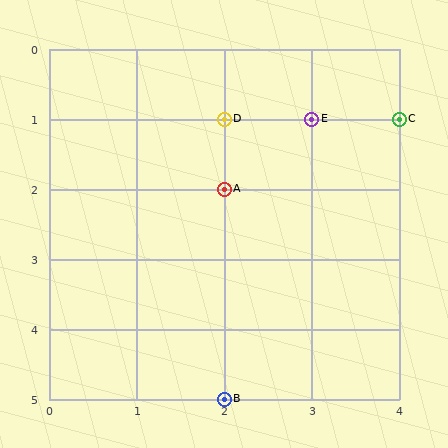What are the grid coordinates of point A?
Point A is at grid coordinates (2, 2).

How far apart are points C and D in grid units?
Points C and D are 2 columns apart.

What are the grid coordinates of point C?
Point C is at grid coordinates (4, 1).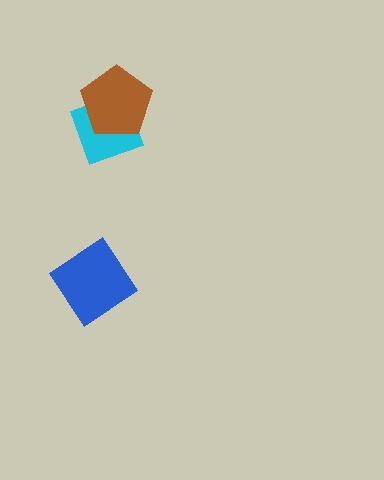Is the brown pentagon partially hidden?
No, no other shape covers it.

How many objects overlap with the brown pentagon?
1 object overlaps with the brown pentagon.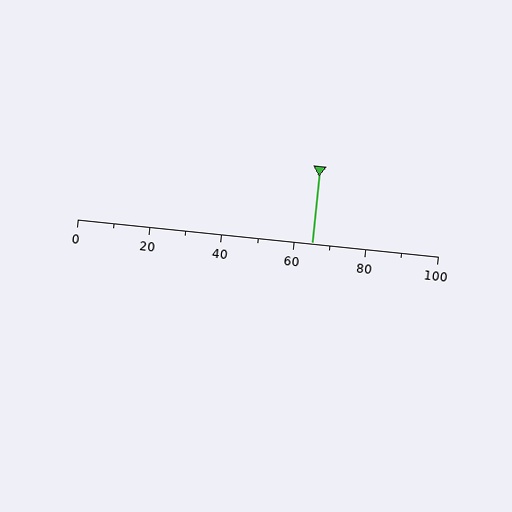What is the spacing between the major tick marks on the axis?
The major ticks are spaced 20 apart.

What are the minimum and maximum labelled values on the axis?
The axis runs from 0 to 100.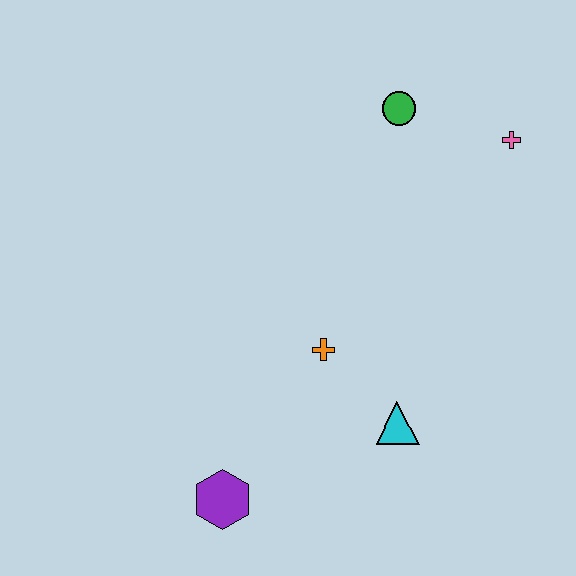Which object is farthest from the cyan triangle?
The green circle is farthest from the cyan triangle.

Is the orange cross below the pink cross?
Yes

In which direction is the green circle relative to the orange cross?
The green circle is above the orange cross.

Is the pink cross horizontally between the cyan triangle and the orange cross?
No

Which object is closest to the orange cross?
The cyan triangle is closest to the orange cross.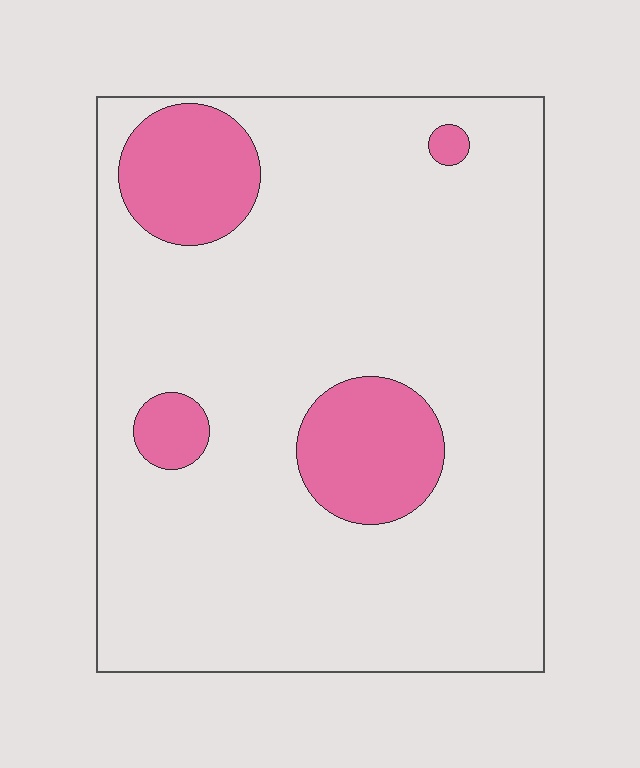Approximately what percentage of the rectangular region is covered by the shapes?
Approximately 15%.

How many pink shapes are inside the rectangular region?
4.